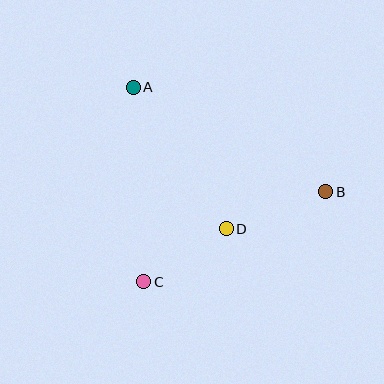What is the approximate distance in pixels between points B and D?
The distance between B and D is approximately 106 pixels.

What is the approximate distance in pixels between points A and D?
The distance between A and D is approximately 170 pixels.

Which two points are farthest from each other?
Points A and B are farthest from each other.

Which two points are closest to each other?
Points C and D are closest to each other.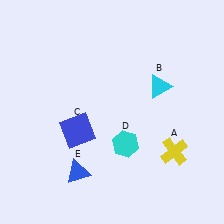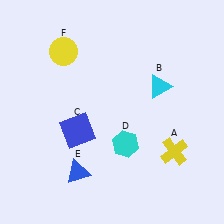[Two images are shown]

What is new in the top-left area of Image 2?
A yellow circle (F) was added in the top-left area of Image 2.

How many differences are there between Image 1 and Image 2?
There is 1 difference between the two images.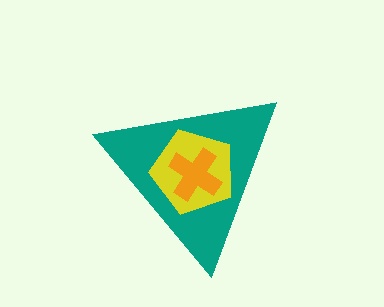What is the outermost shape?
The teal triangle.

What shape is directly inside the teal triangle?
The yellow pentagon.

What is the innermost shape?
The orange cross.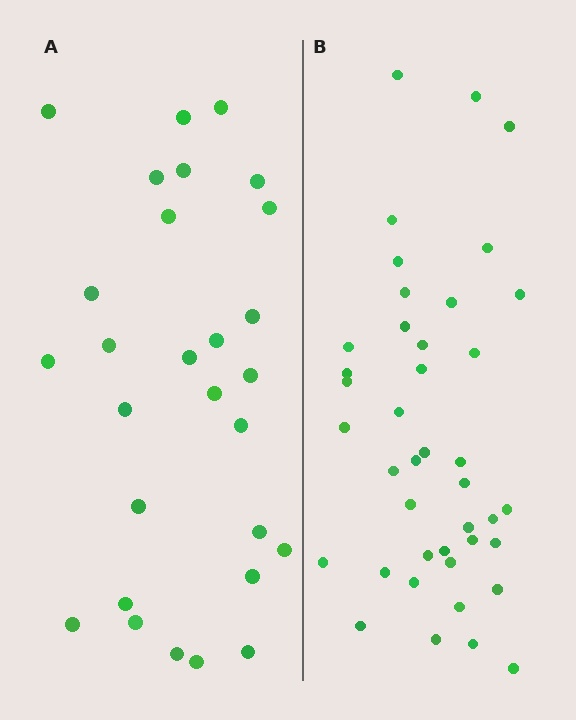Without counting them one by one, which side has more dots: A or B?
Region B (the right region) has more dots.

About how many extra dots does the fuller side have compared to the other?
Region B has approximately 15 more dots than region A.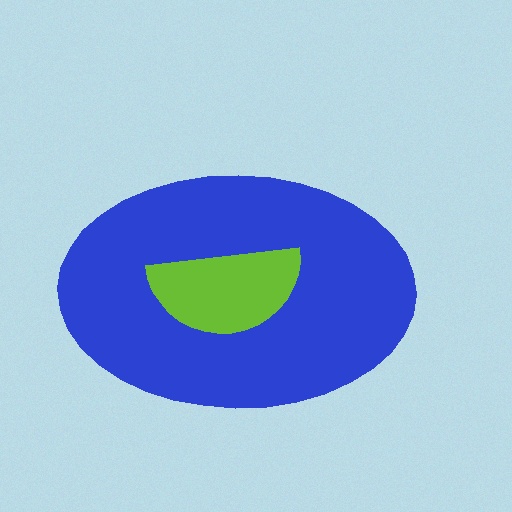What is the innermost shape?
The lime semicircle.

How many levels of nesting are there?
2.